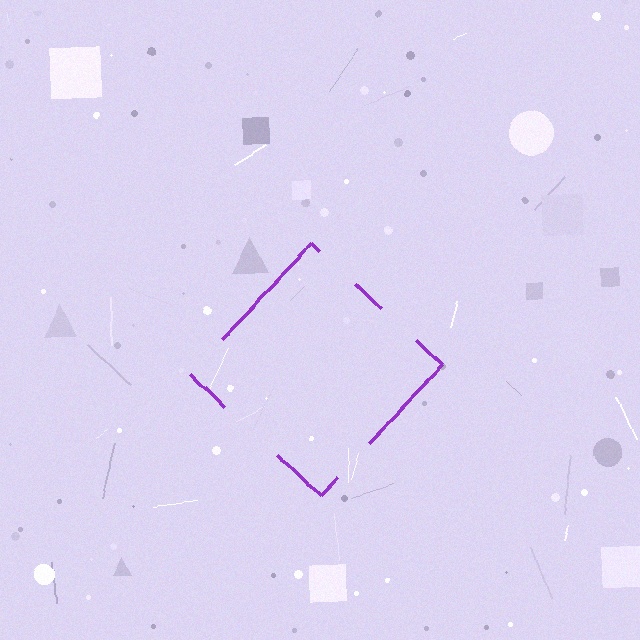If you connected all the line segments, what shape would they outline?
They would outline a diamond.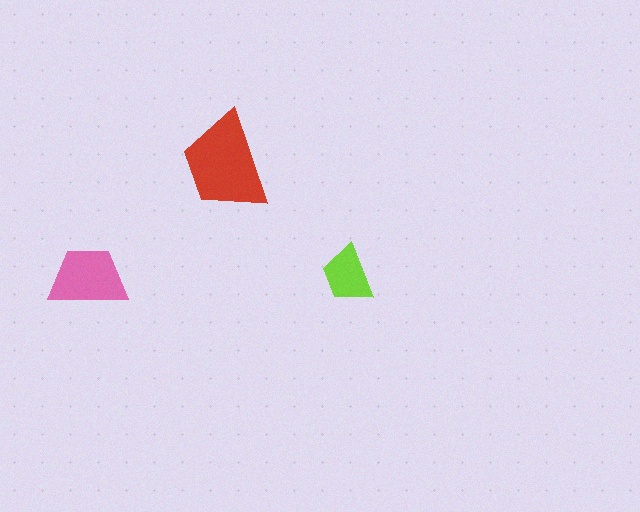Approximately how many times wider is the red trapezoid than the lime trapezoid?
About 1.5 times wider.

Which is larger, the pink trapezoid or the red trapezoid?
The red one.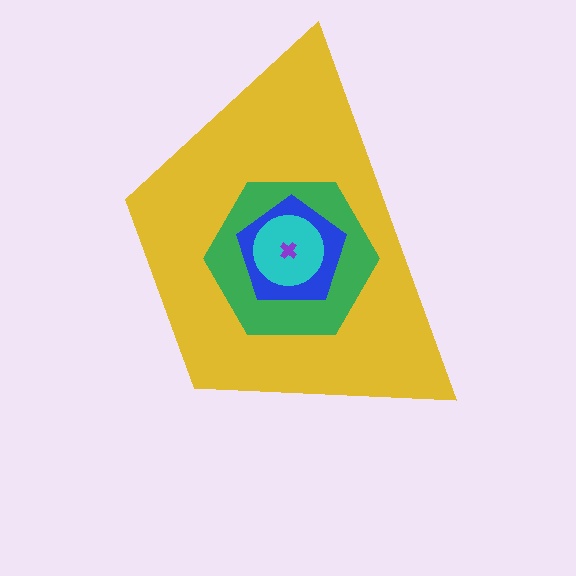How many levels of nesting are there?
5.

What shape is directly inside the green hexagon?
The blue pentagon.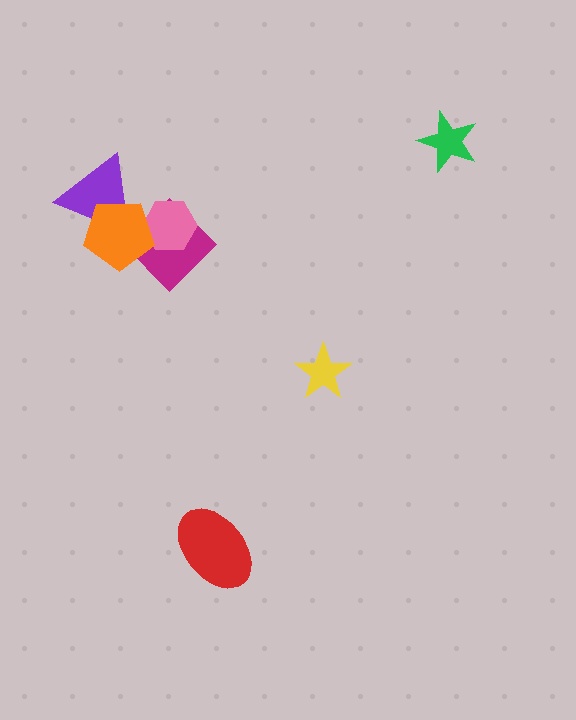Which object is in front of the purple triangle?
The orange pentagon is in front of the purple triangle.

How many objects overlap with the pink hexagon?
2 objects overlap with the pink hexagon.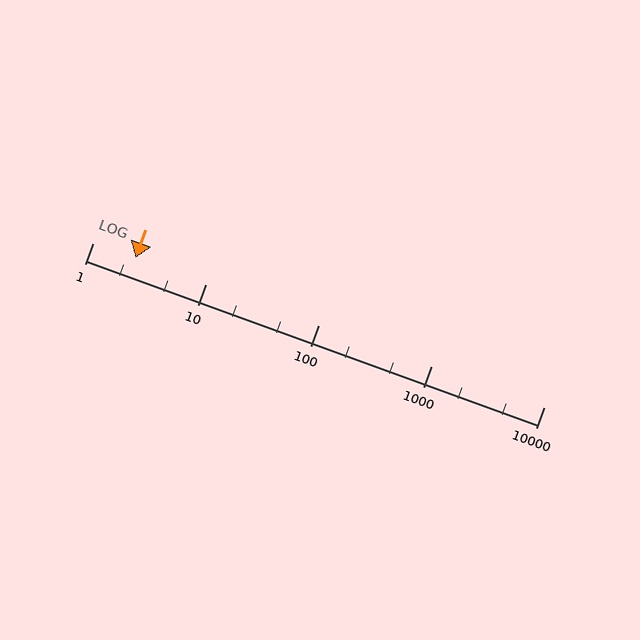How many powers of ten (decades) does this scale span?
The scale spans 4 decades, from 1 to 10000.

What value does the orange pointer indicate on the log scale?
The pointer indicates approximately 2.4.